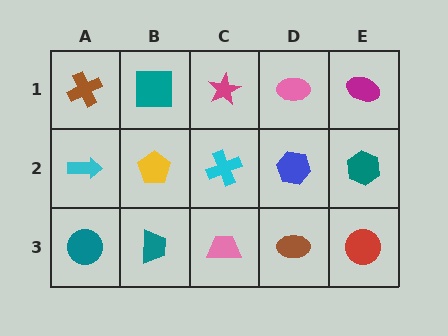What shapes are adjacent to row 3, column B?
A yellow pentagon (row 2, column B), a teal circle (row 3, column A), a pink trapezoid (row 3, column C).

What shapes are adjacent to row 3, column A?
A cyan arrow (row 2, column A), a teal trapezoid (row 3, column B).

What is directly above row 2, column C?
A magenta star.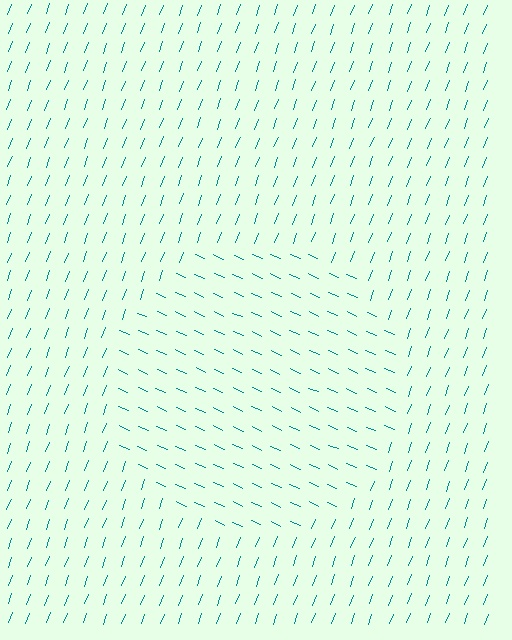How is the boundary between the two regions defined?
The boundary is defined purely by a change in line orientation (approximately 87 degrees difference). All lines are the same color and thickness.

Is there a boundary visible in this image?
Yes, there is a texture boundary formed by a change in line orientation.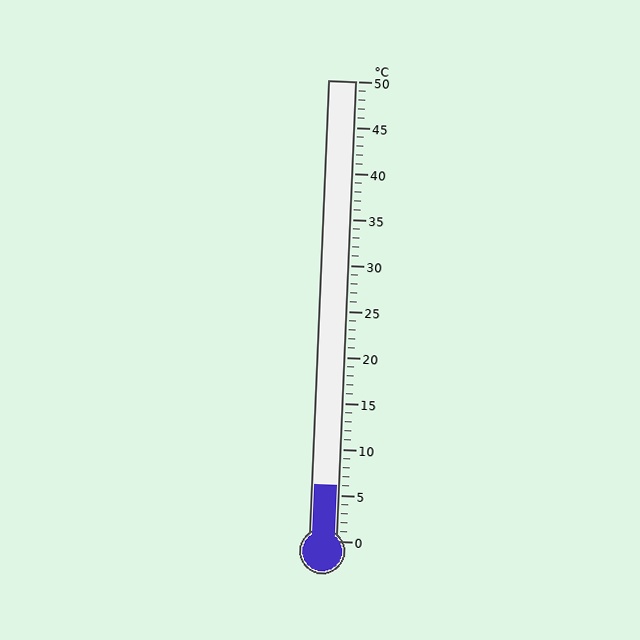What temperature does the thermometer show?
The thermometer shows approximately 6°C.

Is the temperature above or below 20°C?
The temperature is below 20°C.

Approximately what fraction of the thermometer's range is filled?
The thermometer is filled to approximately 10% of its range.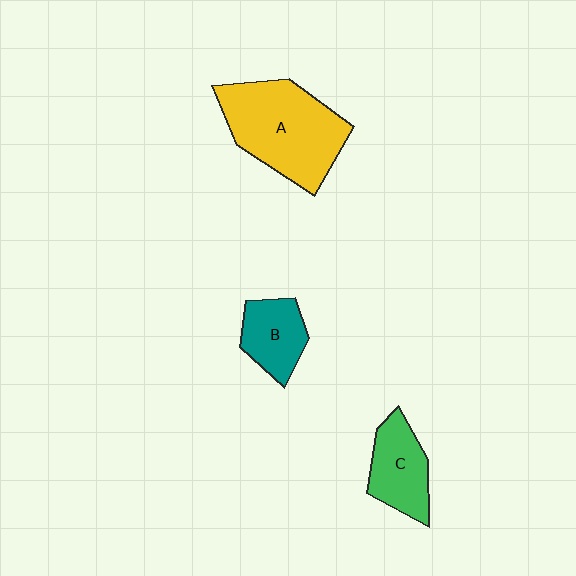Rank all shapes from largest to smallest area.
From largest to smallest: A (yellow), C (green), B (teal).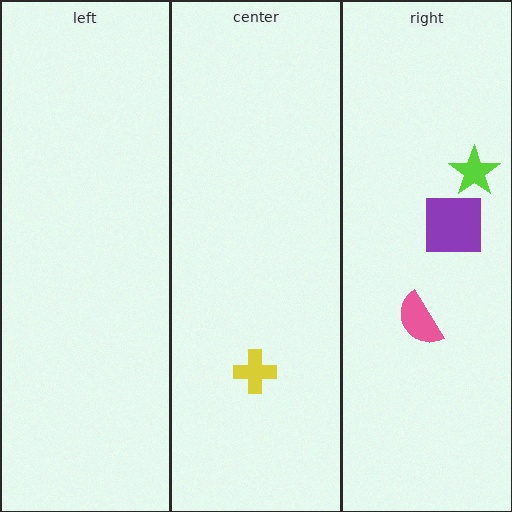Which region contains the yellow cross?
The center region.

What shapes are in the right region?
The lime star, the purple square, the pink semicircle.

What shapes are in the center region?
The yellow cross.